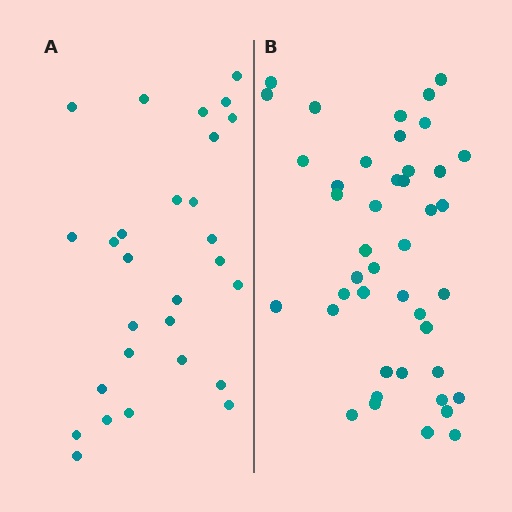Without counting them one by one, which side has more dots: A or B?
Region B (the right region) has more dots.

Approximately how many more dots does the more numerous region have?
Region B has approximately 15 more dots than region A.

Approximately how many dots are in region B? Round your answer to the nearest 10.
About 40 dots. (The exact count is 43, which rounds to 40.)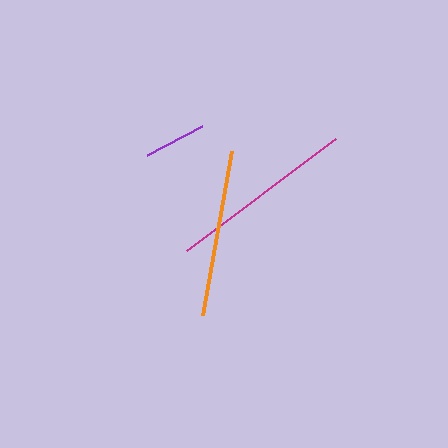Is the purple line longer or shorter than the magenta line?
The magenta line is longer than the purple line.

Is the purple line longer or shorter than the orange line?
The orange line is longer than the purple line.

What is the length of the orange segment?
The orange segment is approximately 166 pixels long.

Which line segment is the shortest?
The purple line is the shortest at approximately 62 pixels.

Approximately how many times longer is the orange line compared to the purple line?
The orange line is approximately 2.7 times the length of the purple line.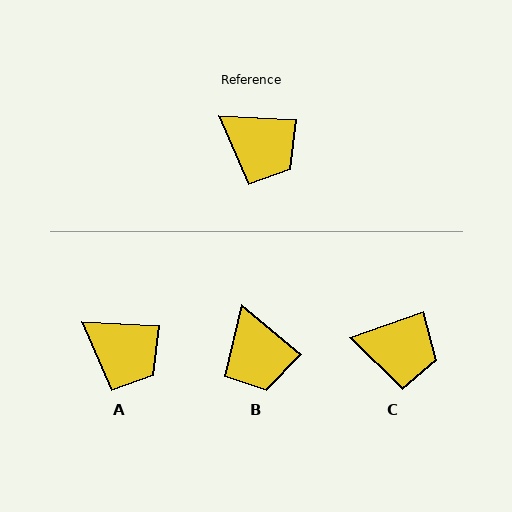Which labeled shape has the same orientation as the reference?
A.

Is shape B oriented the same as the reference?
No, it is off by about 37 degrees.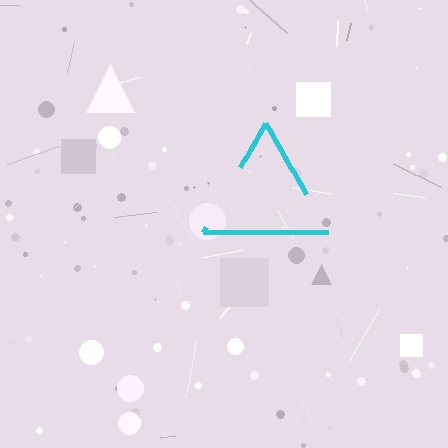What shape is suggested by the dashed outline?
The dashed outline suggests a triangle.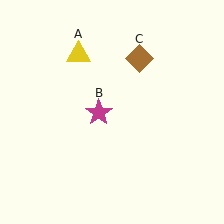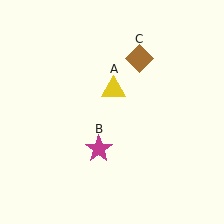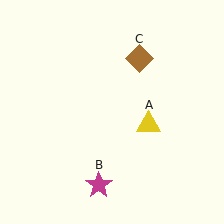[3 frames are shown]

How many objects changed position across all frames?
2 objects changed position: yellow triangle (object A), magenta star (object B).